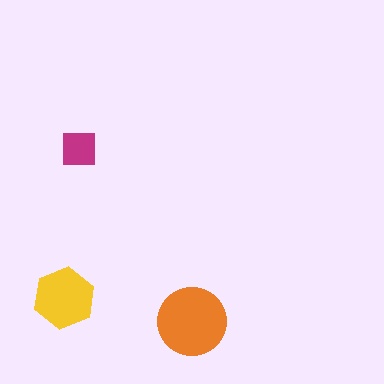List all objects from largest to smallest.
The orange circle, the yellow hexagon, the magenta square.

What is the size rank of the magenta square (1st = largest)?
3rd.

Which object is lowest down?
The orange circle is bottommost.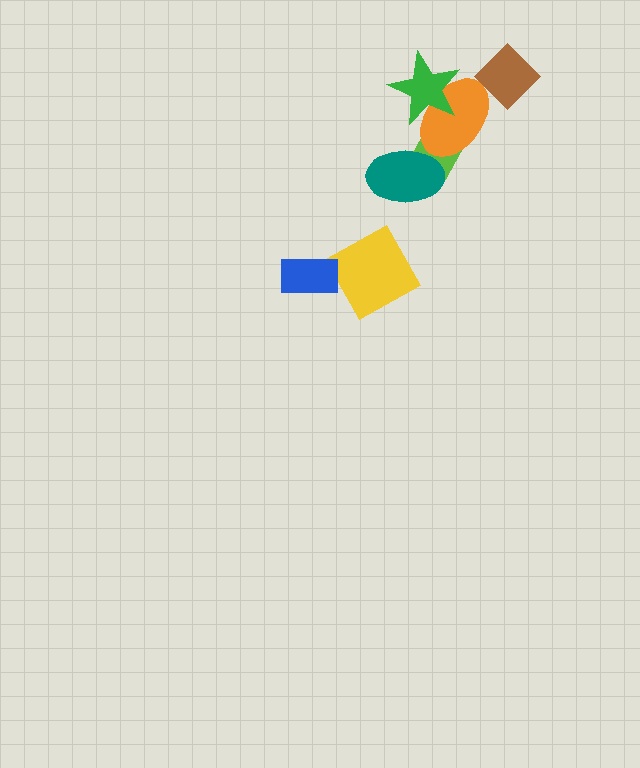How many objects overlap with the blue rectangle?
1 object overlaps with the blue rectangle.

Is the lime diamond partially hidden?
Yes, it is partially covered by another shape.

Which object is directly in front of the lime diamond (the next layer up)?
The orange ellipse is directly in front of the lime diamond.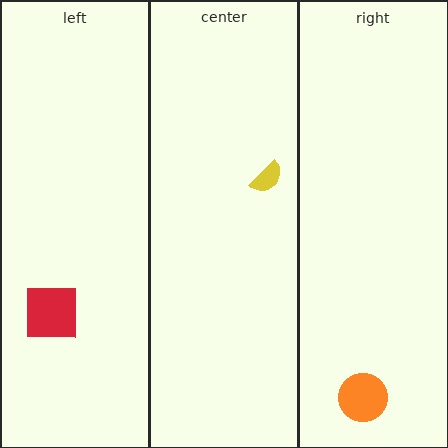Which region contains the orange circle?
The right region.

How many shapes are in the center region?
1.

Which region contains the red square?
The left region.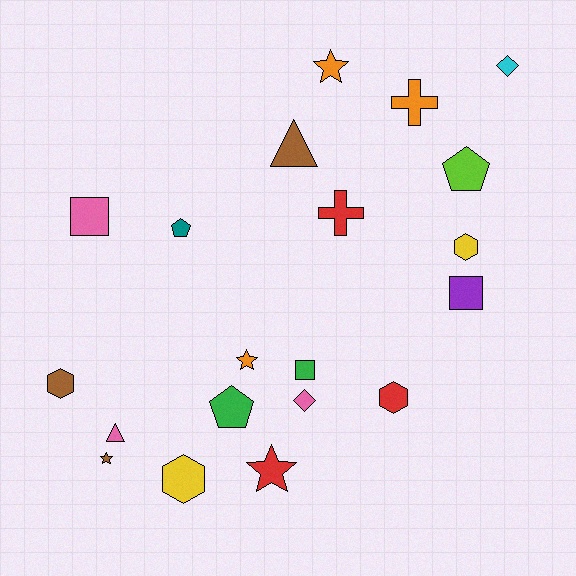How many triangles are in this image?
There are 2 triangles.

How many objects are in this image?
There are 20 objects.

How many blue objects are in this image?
There are no blue objects.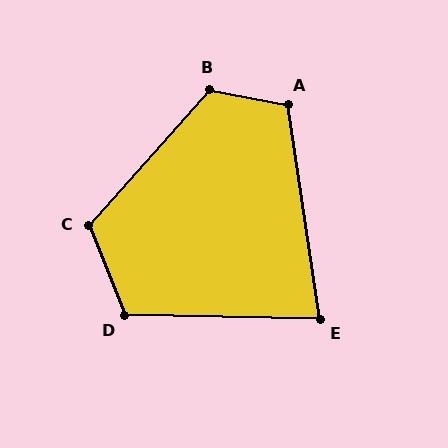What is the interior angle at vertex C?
Approximately 117 degrees (obtuse).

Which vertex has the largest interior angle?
B, at approximately 121 degrees.